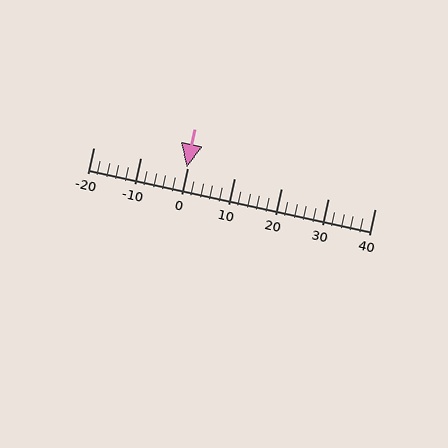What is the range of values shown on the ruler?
The ruler shows values from -20 to 40.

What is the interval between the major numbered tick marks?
The major tick marks are spaced 10 units apart.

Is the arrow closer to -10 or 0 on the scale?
The arrow is closer to 0.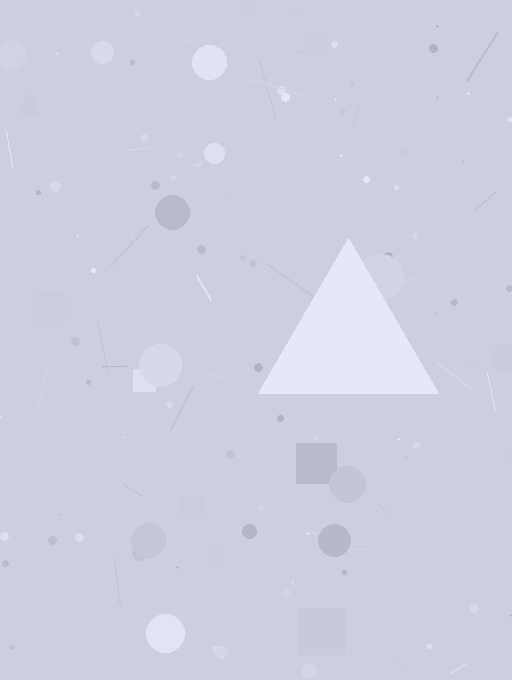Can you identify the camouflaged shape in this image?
The camouflaged shape is a triangle.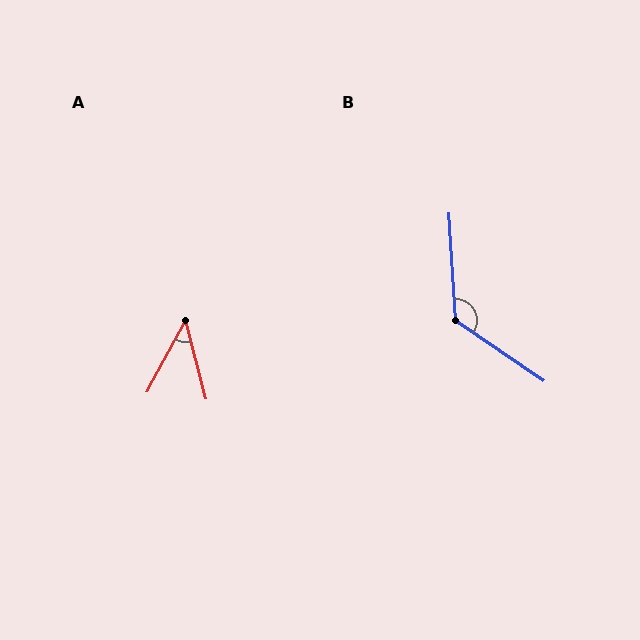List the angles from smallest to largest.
A (43°), B (128°).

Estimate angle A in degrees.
Approximately 43 degrees.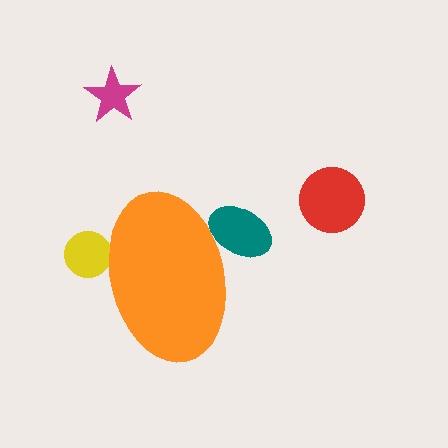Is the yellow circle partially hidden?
Yes, the yellow circle is partially hidden behind the orange ellipse.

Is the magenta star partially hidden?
No, the magenta star is fully visible.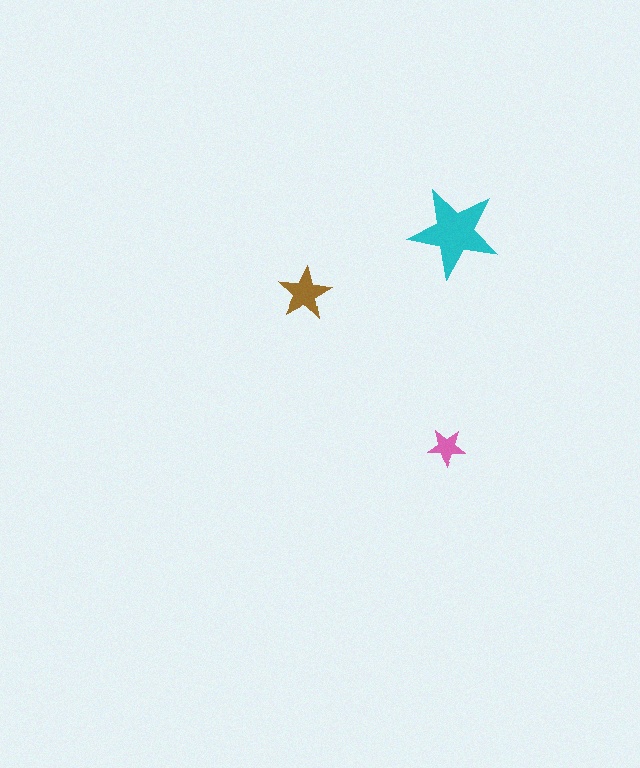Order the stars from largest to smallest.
the cyan one, the brown one, the pink one.